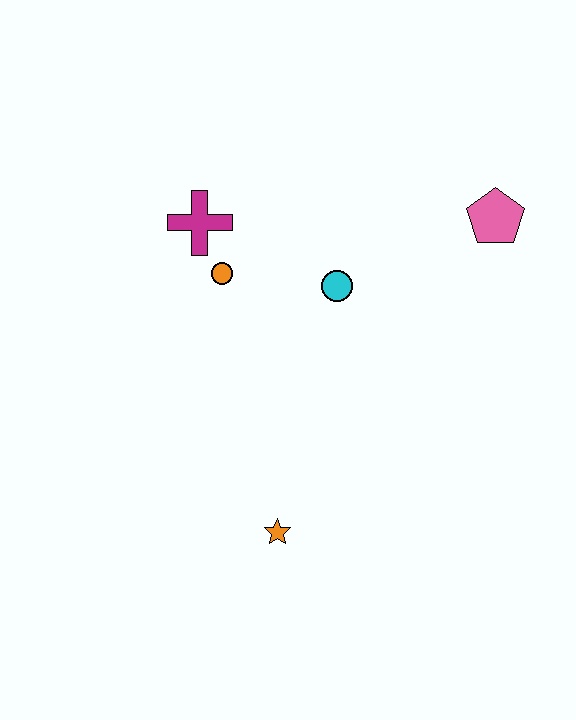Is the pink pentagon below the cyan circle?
No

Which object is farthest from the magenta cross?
The orange star is farthest from the magenta cross.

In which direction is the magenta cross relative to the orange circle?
The magenta cross is above the orange circle.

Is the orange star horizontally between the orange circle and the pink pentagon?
Yes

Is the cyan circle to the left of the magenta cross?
No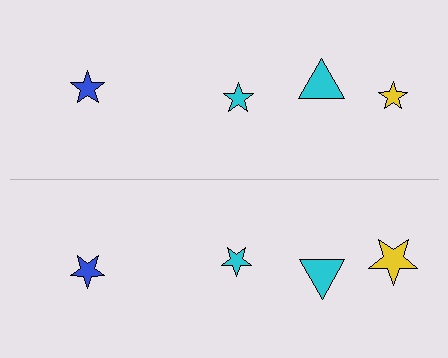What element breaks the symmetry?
The yellow star on the bottom side has a different size than its mirror counterpart.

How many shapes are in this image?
There are 8 shapes in this image.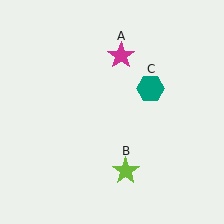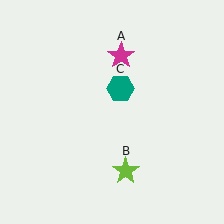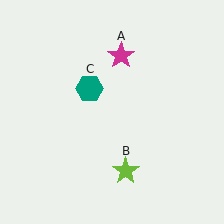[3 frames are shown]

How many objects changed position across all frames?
1 object changed position: teal hexagon (object C).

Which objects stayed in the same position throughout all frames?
Magenta star (object A) and lime star (object B) remained stationary.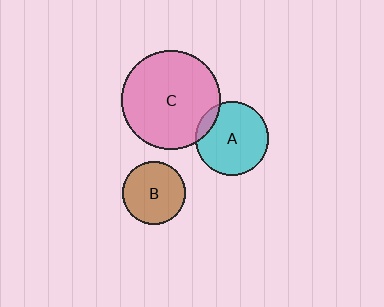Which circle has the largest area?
Circle C (pink).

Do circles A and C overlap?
Yes.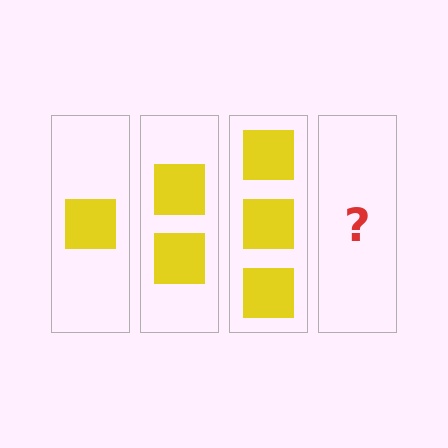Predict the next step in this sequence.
The next step is 4 squares.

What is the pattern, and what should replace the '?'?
The pattern is that each step adds one more square. The '?' should be 4 squares.